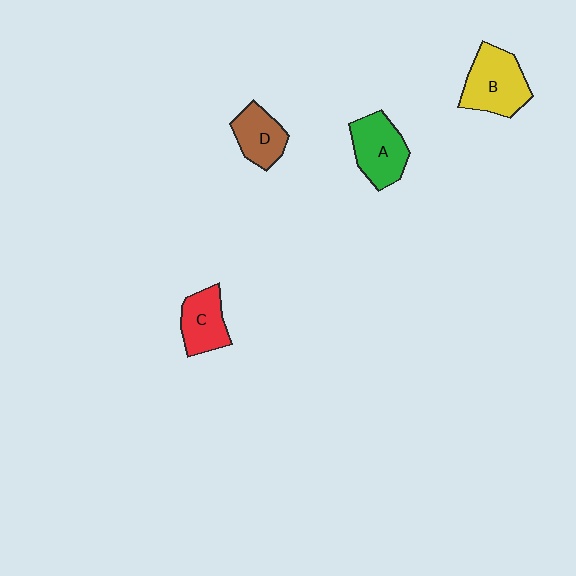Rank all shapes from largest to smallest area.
From largest to smallest: B (yellow), A (green), C (red), D (brown).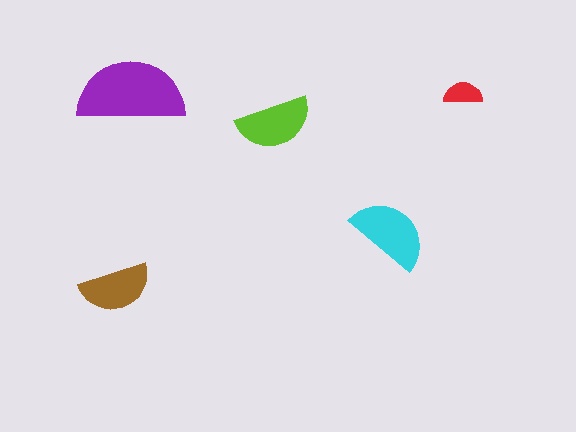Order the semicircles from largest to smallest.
the purple one, the cyan one, the lime one, the brown one, the red one.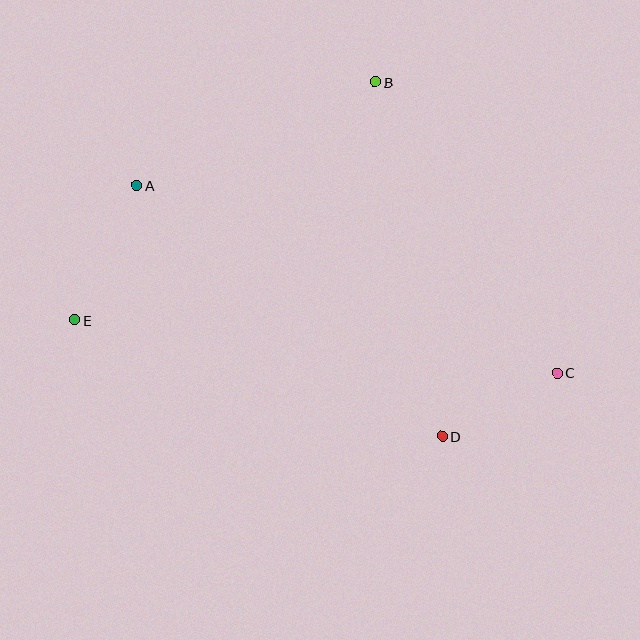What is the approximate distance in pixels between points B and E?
The distance between B and E is approximately 384 pixels.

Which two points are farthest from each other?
Points C and E are farthest from each other.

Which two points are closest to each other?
Points C and D are closest to each other.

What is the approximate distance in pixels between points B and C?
The distance between B and C is approximately 343 pixels.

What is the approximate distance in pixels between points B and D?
The distance between B and D is approximately 361 pixels.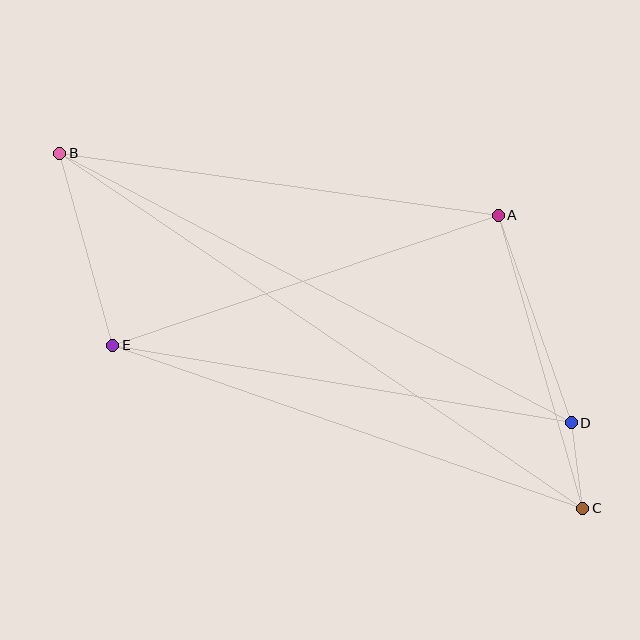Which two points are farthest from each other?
Points B and C are farthest from each other.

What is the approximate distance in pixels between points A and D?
The distance between A and D is approximately 220 pixels.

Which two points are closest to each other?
Points C and D are closest to each other.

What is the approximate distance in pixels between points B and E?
The distance between B and E is approximately 199 pixels.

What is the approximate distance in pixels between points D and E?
The distance between D and E is approximately 465 pixels.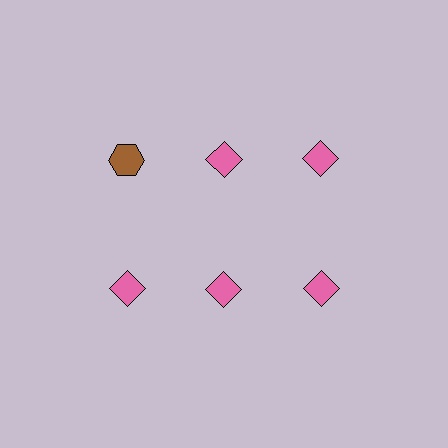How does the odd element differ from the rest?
It differs in both color (brown instead of pink) and shape (hexagon instead of diamond).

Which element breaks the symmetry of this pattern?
The brown hexagon in the top row, leftmost column breaks the symmetry. All other shapes are pink diamonds.